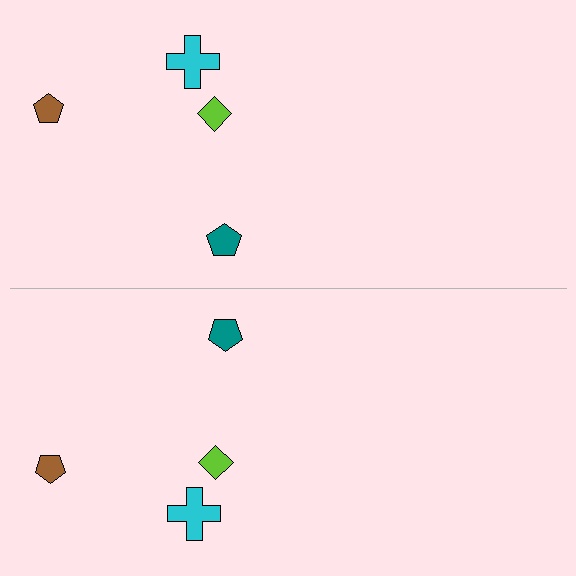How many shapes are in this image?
There are 8 shapes in this image.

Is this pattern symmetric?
Yes, this pattern has bilateral (reflection) symmetry.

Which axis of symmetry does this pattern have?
The pattern has a horizontal axis of symmetry running through the center of the image.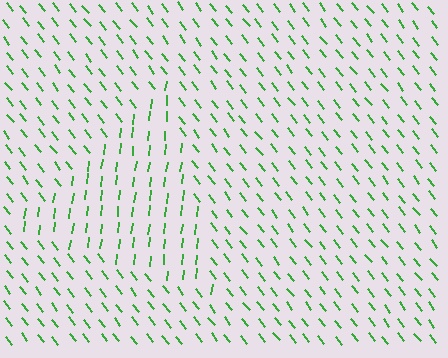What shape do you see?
I see a triangle.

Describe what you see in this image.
The image is filled with small green line segments. A triangle region in the image has lines oriented differently from the surrounding lines, creating a visible texture boundary.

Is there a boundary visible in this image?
Yes, there is a texture boundary formed by a change in line orientation.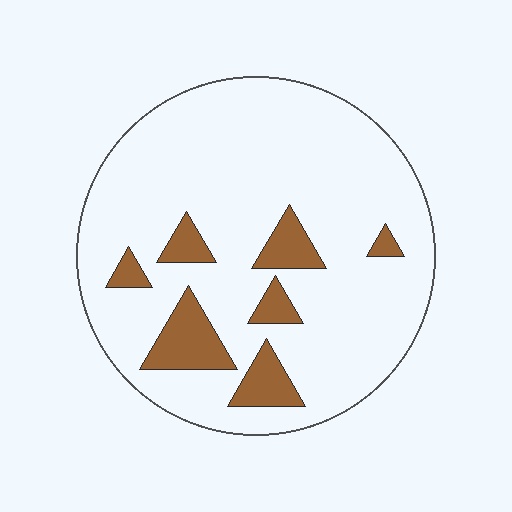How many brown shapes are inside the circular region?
7.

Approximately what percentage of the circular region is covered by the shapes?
Approximately 15%.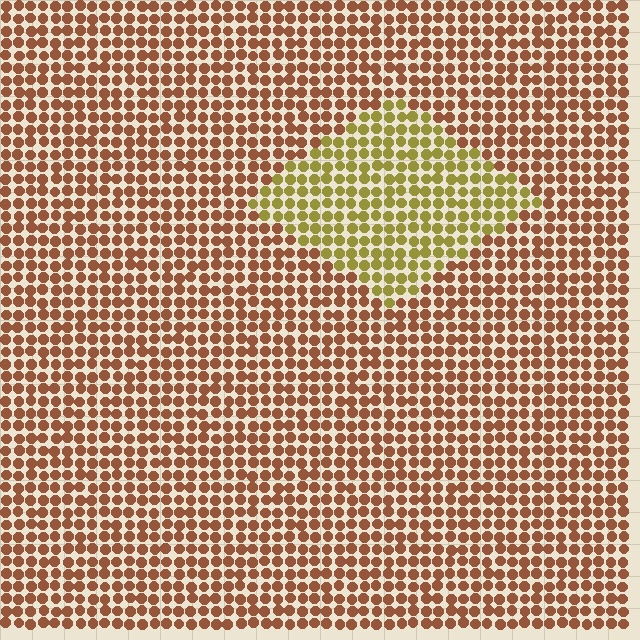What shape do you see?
I see a diamond.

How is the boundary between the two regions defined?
The boundary is defined purely by a slight shift in hue (about 41 degrees). Spacing, size, and orientation are identical on both sides.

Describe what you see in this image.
The image is filled with small brown elements in a uniform arrangement. A diamond-shaped region is visible where the elements are tinted to a slightly different hue, forming a subtle color boundary.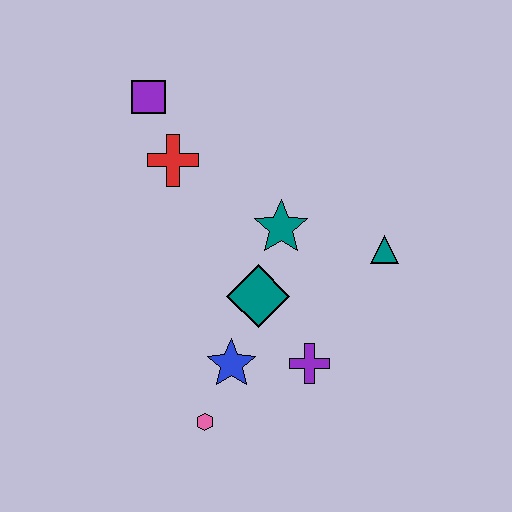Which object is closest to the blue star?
The pink hexagon is closest to the blue star.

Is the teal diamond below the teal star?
Yes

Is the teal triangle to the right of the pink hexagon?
Yes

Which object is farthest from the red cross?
The pink hexagon is farthest from the red cross.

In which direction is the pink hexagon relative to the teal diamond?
The pink hexagon is below the teal diamond.